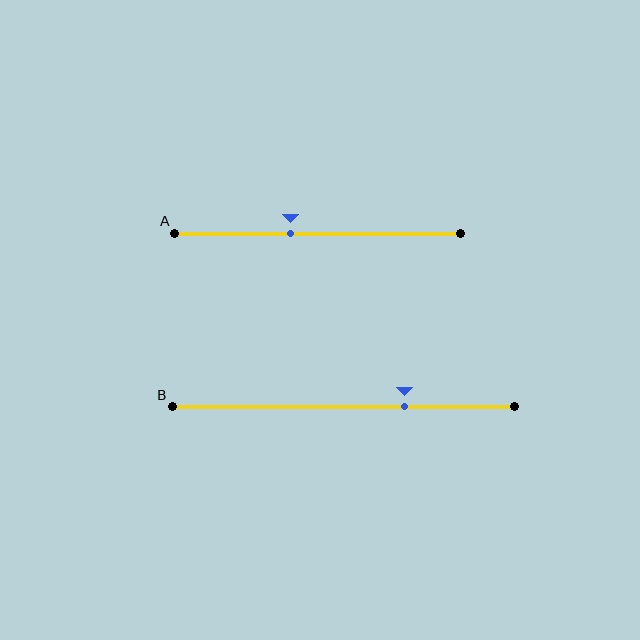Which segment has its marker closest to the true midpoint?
Segment A has its marker closest to the true midpoint.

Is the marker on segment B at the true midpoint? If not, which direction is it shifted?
No, the marker on segment B is shifted to the right by about 18% of the segment length.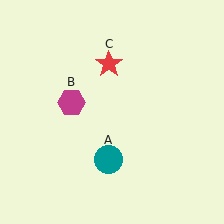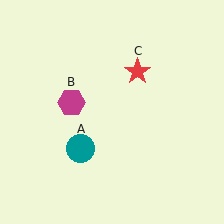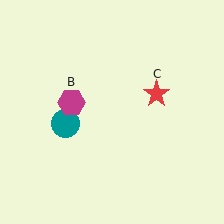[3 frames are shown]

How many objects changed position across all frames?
2 objects changed position: teal circle (object A), red star (object C).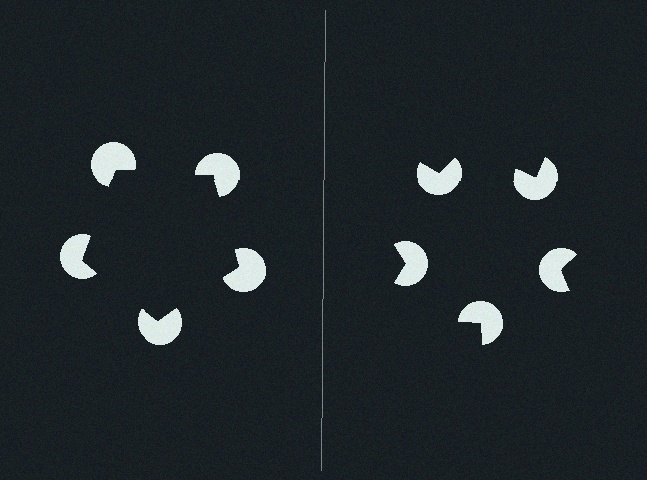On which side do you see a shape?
An illusory pentagon appears on the left side. On the right side the wedge cuts are rotated, so no coherent shape forms.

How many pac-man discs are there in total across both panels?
10 — 5 on each side.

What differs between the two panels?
The pac-man discs are positioned identically on both sides; only the wedge orientations differ. On the left they align to a pentagon; on the right they are misaligned.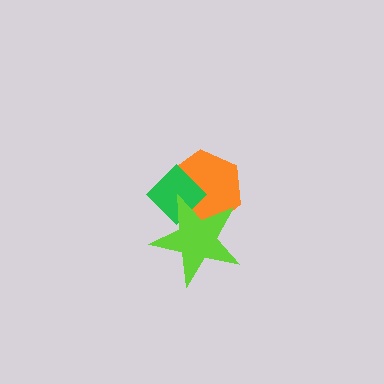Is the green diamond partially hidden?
Yes, it is partially covered by another shape.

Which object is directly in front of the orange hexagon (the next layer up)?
The green diamond is directly in front of the orange hexagon.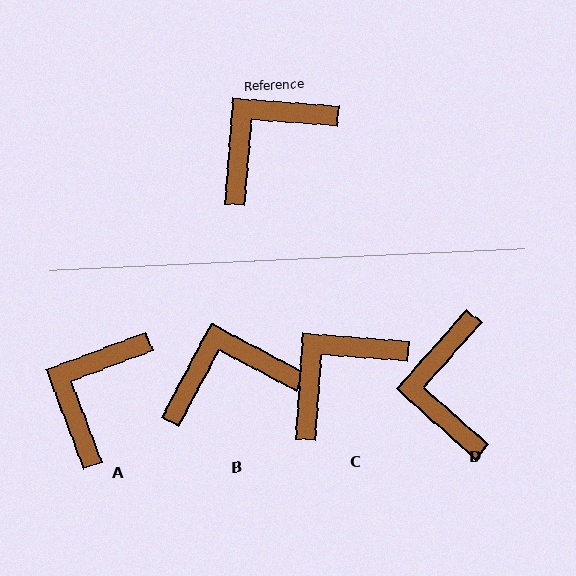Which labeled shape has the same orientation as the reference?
C.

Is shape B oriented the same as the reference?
No, it is off by about 24 degrees.